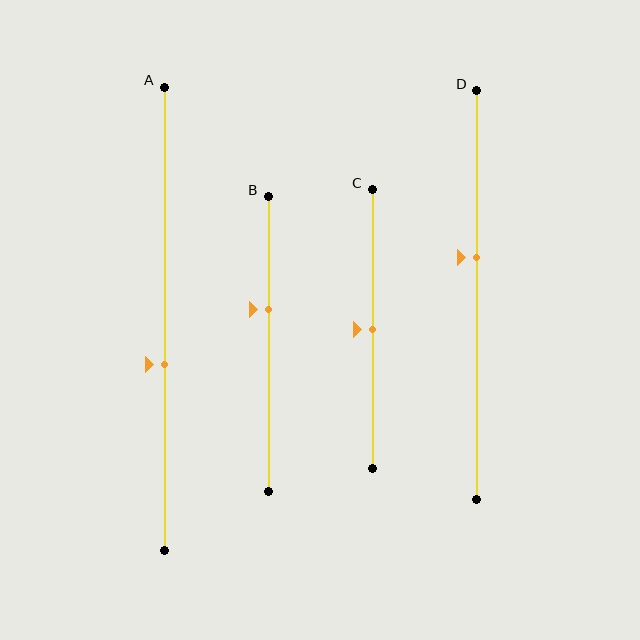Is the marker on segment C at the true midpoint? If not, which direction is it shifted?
Yes, the marker on segment C is at the true midpoint.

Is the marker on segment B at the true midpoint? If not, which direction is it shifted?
No, the marker on segment B is shifted upward by about 12% of the segment length.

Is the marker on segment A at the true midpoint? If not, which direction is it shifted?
No, the marker on segment A is shifted downward by about 10% of the segment length.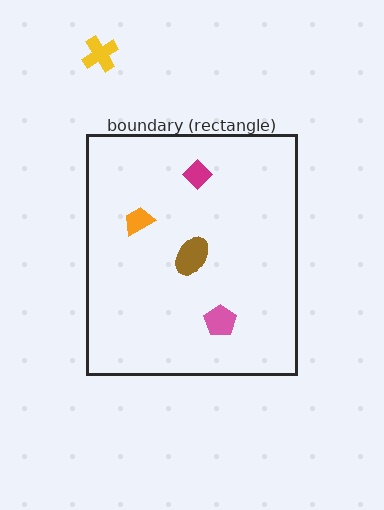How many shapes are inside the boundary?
4 inside, 1 outside.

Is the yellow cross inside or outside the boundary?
Outside.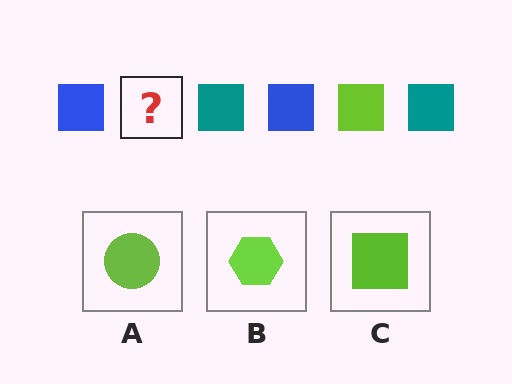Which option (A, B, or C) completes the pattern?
C.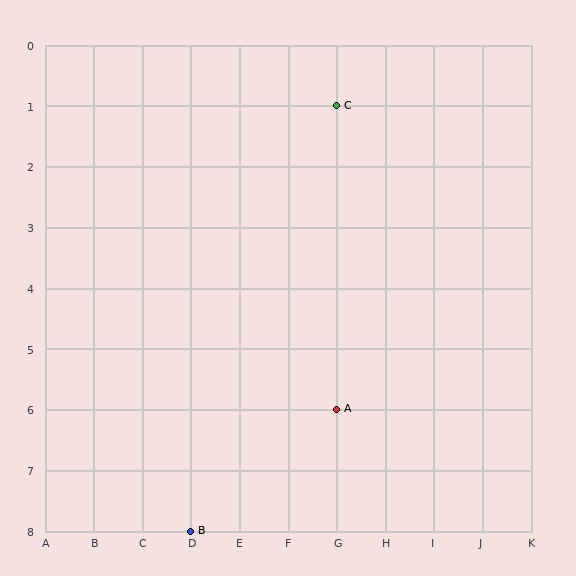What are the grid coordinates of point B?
Point B is at grid coordinates (D, 8).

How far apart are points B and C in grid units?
Points B and C are 3 columns and 7 rows apart (about 7.6 grid units diagonally).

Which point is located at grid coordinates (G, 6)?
Point A is at (G, 6).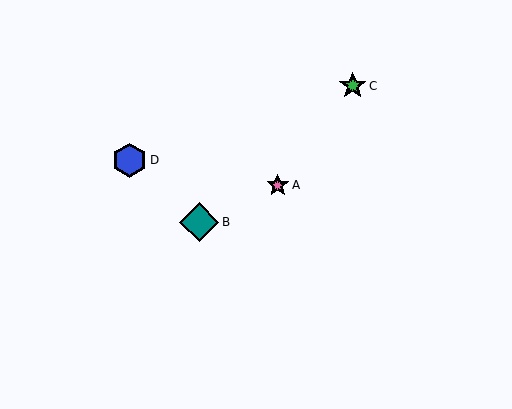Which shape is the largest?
The teal diamond (labeled B) is the largest.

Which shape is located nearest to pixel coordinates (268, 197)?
The pink star (labeled A) at (278, 185) is nearest to that location.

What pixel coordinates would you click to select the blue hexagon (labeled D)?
Click at (129, 160) to select the blue hexagon D.